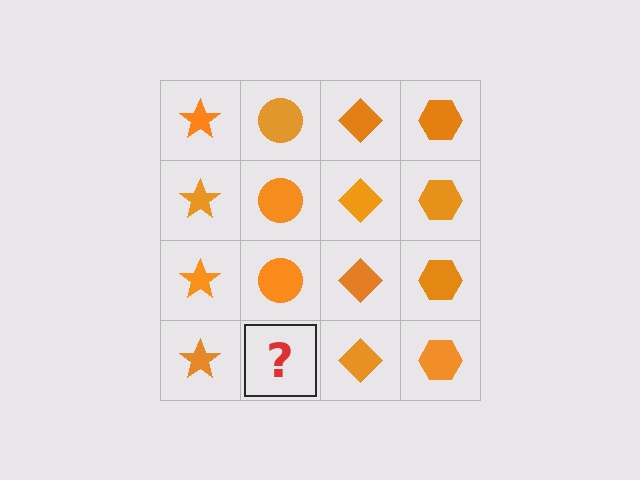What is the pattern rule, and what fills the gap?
The rule is that each column has a consistent shape. The gap should be filled with an orange circle.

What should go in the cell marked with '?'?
The missing cell should contain an orange circle.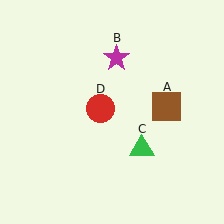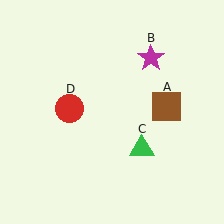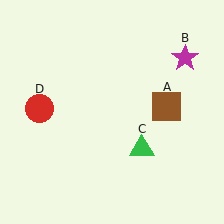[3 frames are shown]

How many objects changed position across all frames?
2 objects changed position: magenta star (object B), red circle (object D).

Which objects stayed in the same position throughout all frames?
Brown square (object A) and green triangle (object C) remained stationary.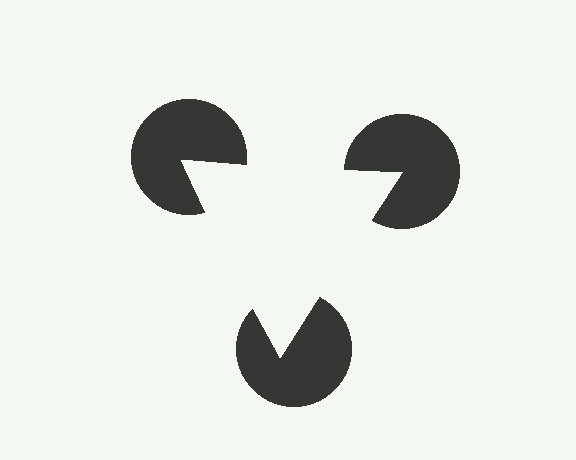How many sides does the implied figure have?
3 sides.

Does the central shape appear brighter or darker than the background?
It typically appears slightly brighter than the background, even though no actual brightness change is drawn.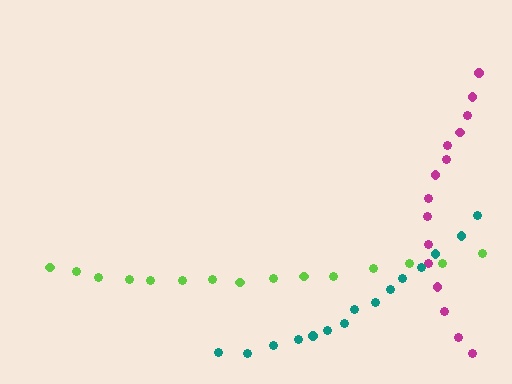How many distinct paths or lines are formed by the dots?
There are 3 distinct paths.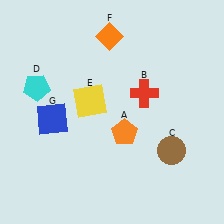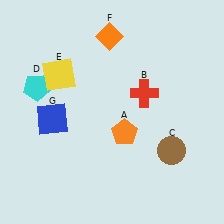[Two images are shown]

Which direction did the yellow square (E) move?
The yellow square (E) moved left.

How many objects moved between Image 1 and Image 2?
1 object moved between the two images.